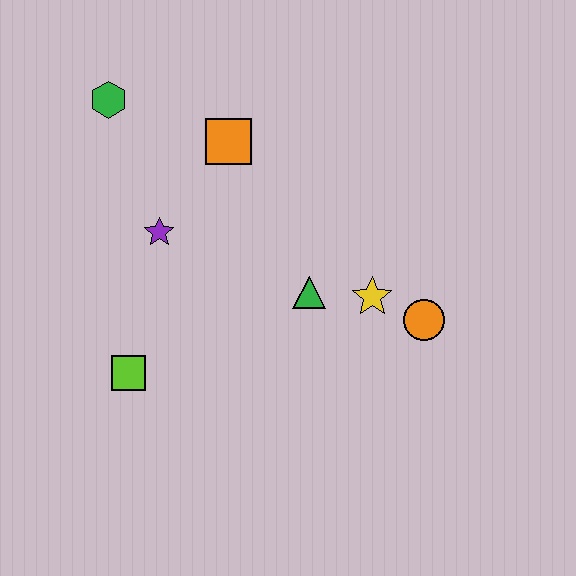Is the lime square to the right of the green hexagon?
Yes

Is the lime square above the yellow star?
No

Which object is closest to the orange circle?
The yellow star is closest to the orange circle.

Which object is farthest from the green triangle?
The green hexagon is farthest from the green triangle.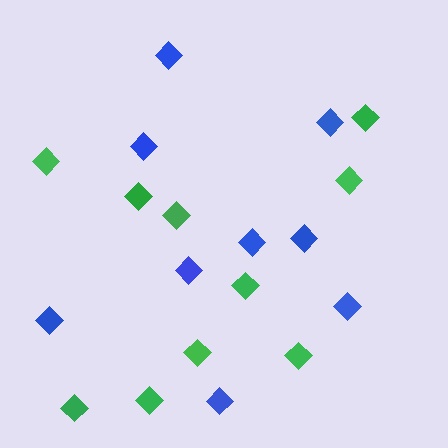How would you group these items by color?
There are 2 groups: one group of green diamonds (10) and one group of blue diamonds (9).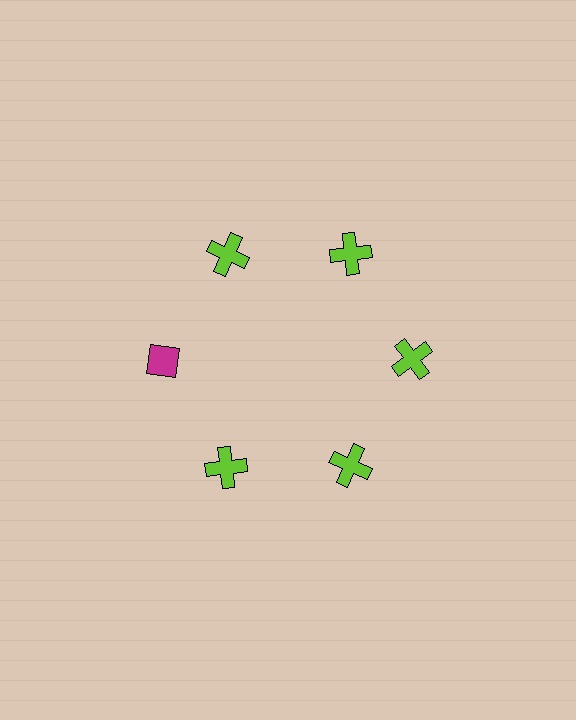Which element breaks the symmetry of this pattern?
The magenta diamond at roughly the 9 o'clock position breaks the symmetry. All other shapes are lime crosses.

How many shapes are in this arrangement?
There are 6 shapes arranged in a ring pattern.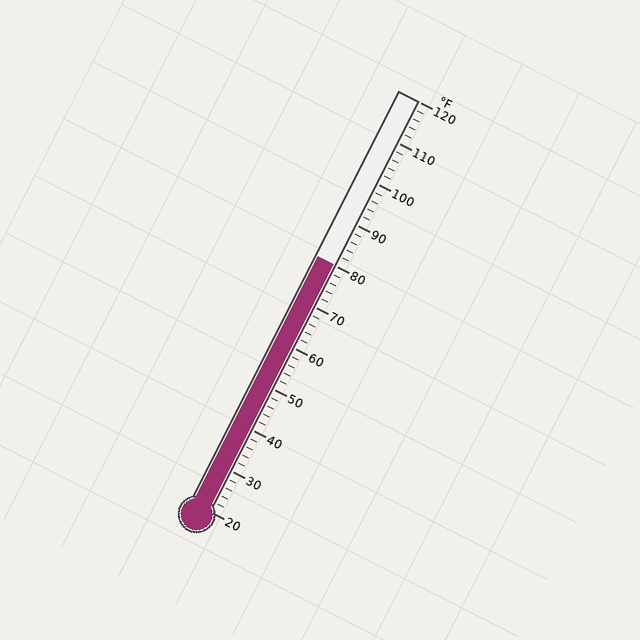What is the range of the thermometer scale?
The thermometer scale ranges from 20°F to 120°F.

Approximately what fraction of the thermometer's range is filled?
The thermometer is filled to approximately 60% of its range.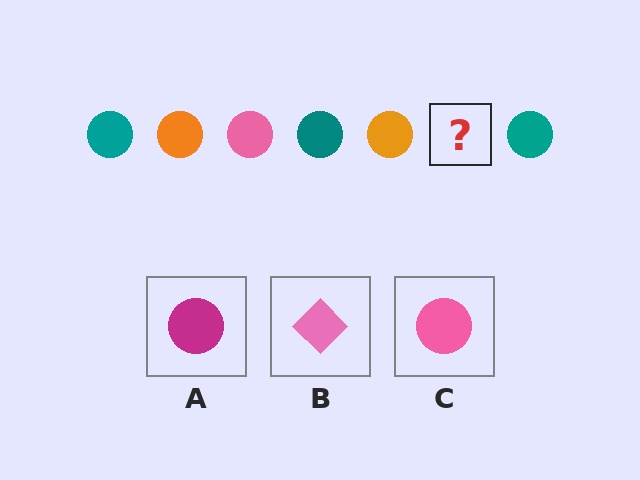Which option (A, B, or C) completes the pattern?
C.